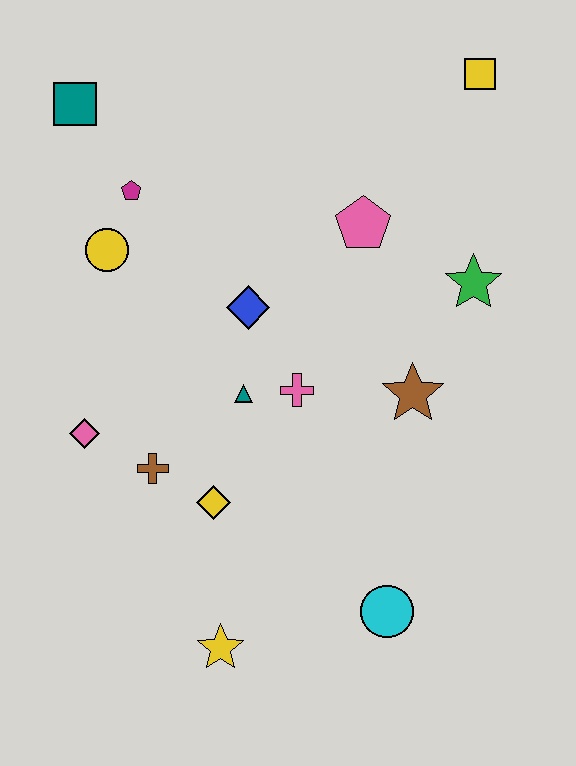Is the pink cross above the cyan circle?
Yes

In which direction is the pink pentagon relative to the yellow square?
The pink pentagon is below the yellow square.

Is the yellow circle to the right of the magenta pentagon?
No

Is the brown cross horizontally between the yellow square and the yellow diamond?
No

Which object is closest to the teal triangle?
The pink cross is closest to the teal triangle.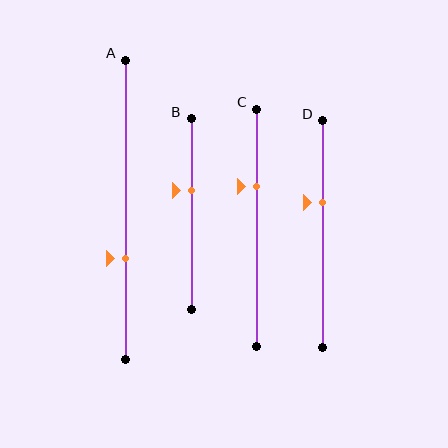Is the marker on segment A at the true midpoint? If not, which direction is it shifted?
No, the marker on segment A is shifted downward by about 16% of the segment length.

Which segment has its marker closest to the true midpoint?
Segment B has its marker closest to the true midpoint.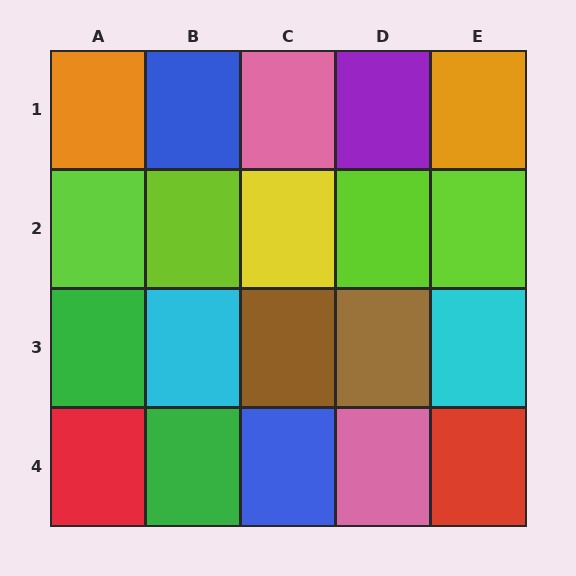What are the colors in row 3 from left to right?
Green, cyan, brown, brown, cyan.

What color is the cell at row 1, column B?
Blue.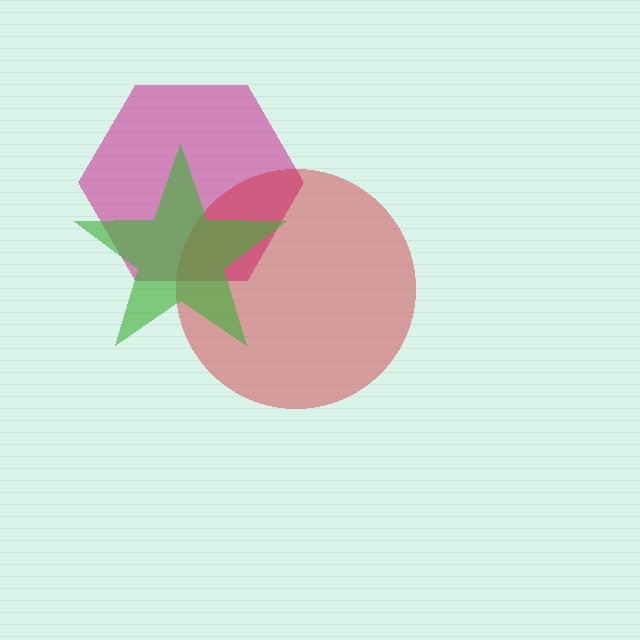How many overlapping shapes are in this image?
There are 3 overlapping shapes in the image.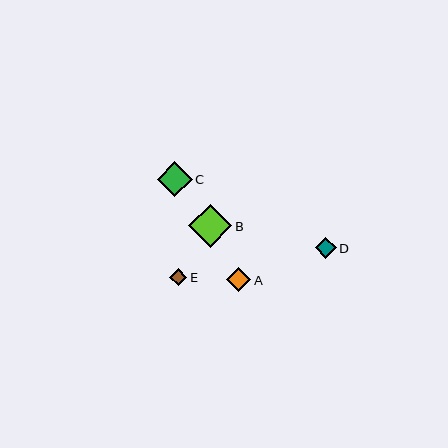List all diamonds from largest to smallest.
From largest to smallest: B, C, A, D, E.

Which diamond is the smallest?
Diamond E is the smallest with a size of approximately 17 pixels.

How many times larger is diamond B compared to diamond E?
Diamond B is approximately 2.5 times the size of diamond E.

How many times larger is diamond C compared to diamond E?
Diamond C is approximately 2.0 times the size of diamond E.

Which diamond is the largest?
Diamond B is the largest with a size of approximately 43 pixels.